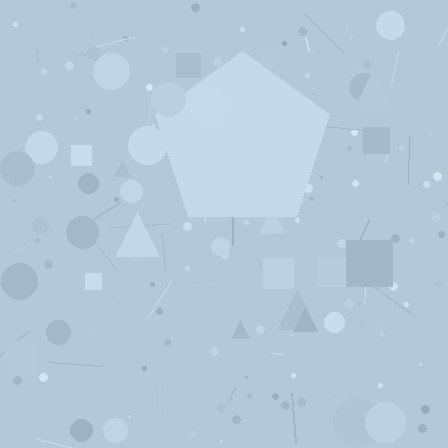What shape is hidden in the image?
A pentagon is hidden in the image.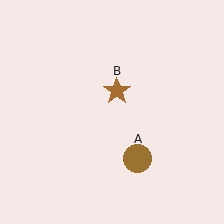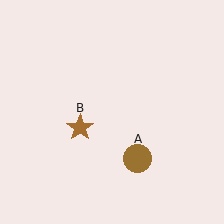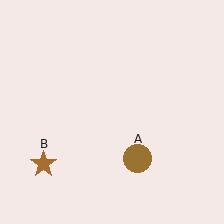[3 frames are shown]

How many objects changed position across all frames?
1 object changed position: brown star (object B).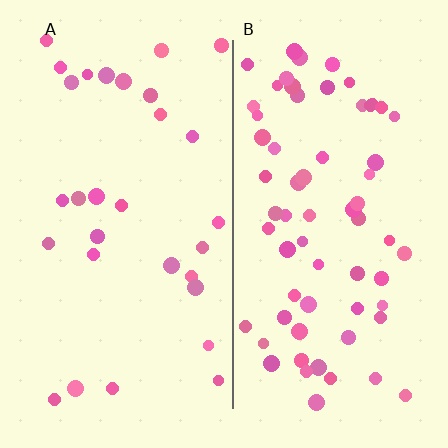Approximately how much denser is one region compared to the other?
Approximately 2.2× — region B over region A.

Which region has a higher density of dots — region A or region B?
B (the right).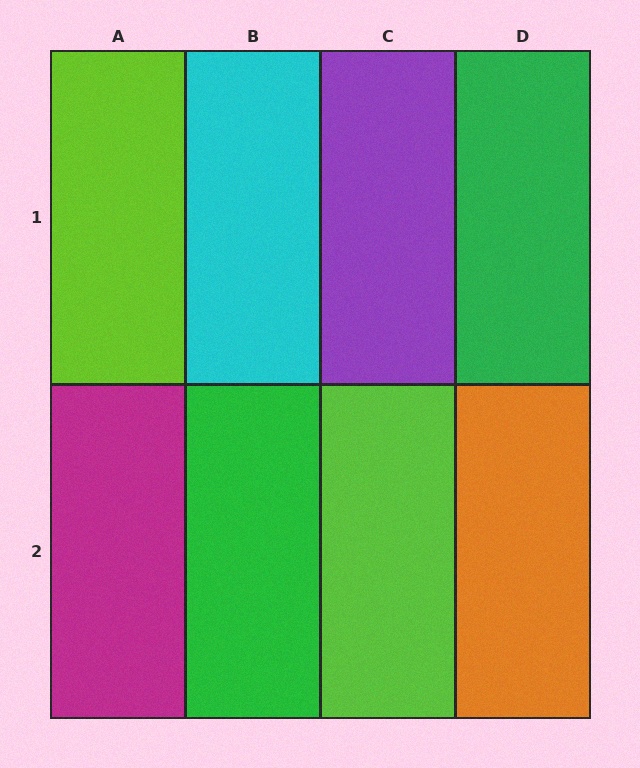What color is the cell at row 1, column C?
Purple.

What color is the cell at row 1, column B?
Cyan.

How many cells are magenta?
1 cell is magenta.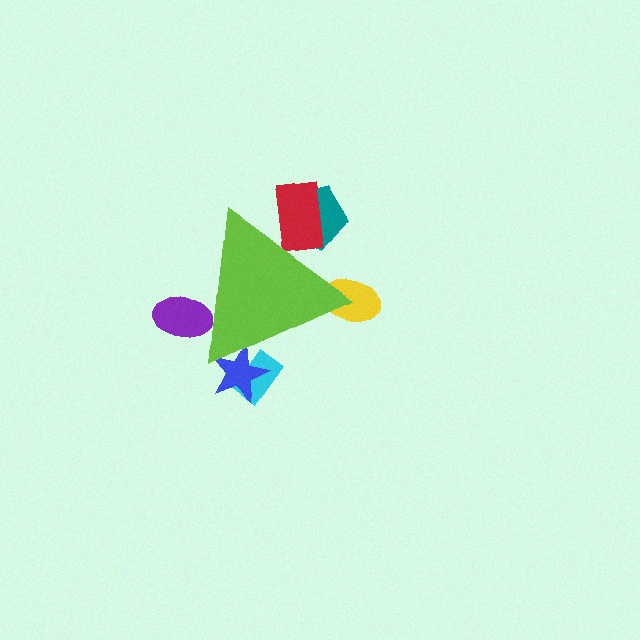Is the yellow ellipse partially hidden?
Yes, the yellow ellipse is partially hidden behind the lime triangle.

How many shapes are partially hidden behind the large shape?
6 shapes are partially hidden.